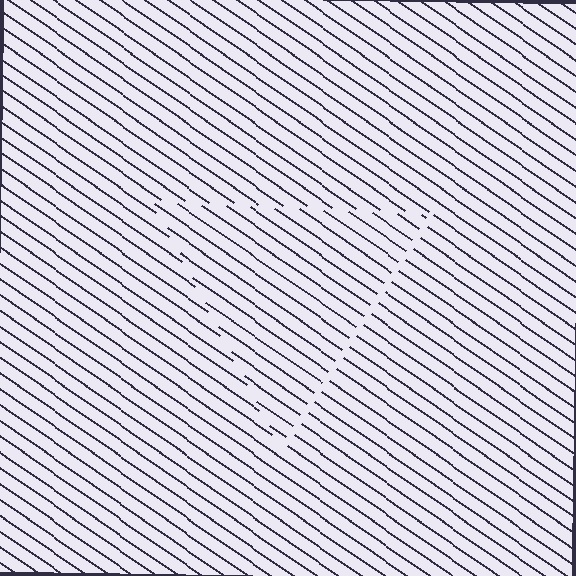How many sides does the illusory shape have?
3 sides — the line-ends trace a triangle.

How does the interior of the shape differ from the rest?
The interior of the shape contains the same grating, shifted by half a period — the contour is defined by the phase discontinuity where line-ends from the inner and outer gratings abut.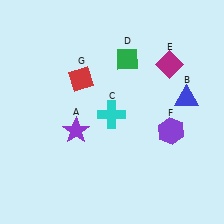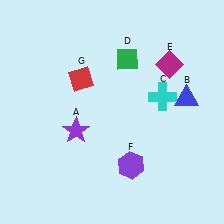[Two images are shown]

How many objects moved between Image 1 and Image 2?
2 objects moved between the two images.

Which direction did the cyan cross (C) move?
The cyan cross (C) moved right.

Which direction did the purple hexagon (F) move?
The purple hexagon (F) moved left.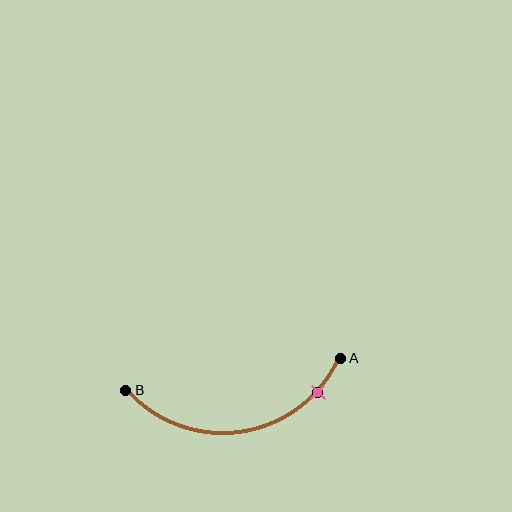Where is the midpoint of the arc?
The arc midpoint is the point on the curve farthest from the straight line joining A and B. It sits below that line.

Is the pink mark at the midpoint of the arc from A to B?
No. The pink mark lies on the arc but is closer to endpoint A. The arc midpoint would be at the point on the curve equidistant along the arc from both A and B.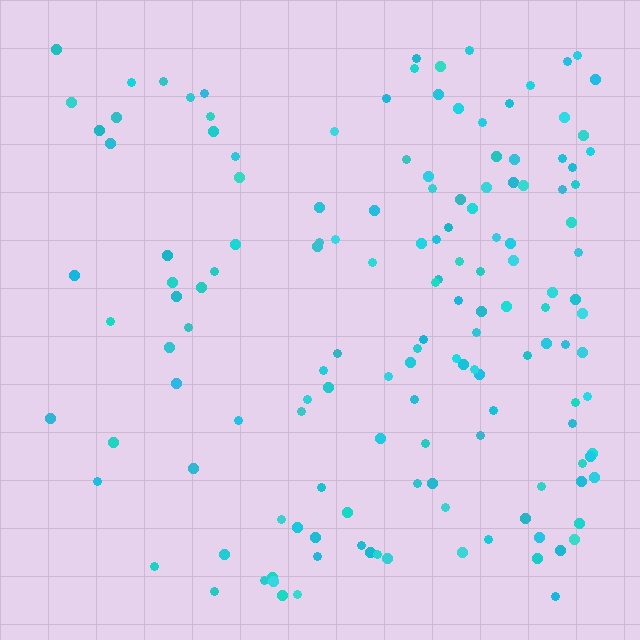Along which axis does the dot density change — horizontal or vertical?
Horizontal.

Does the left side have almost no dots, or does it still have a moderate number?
Still a moderate number, just noticeably fewer than the right.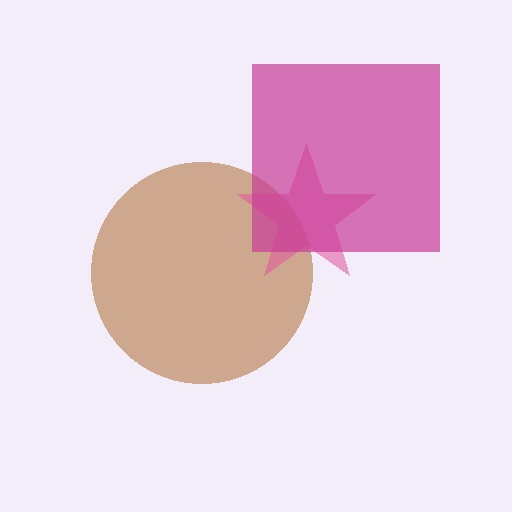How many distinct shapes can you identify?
There are 3 distinct shapes: a brown circle, a pink star, a magenta square.